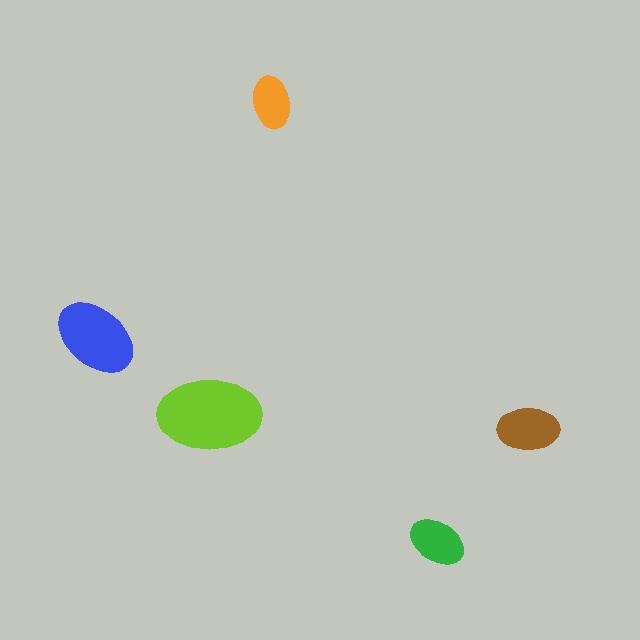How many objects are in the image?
There are 5 objects in the image.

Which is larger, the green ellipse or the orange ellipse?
The green one.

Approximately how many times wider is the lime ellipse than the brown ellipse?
About 1.5 times wider.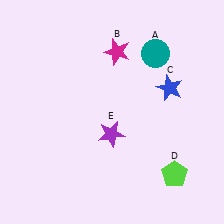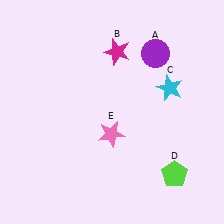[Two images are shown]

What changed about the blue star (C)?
In Image 1, C is blue. In Image 2, it changed to cyan.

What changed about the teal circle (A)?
In Image 1, A is teal. In Image 2, it changed to purple.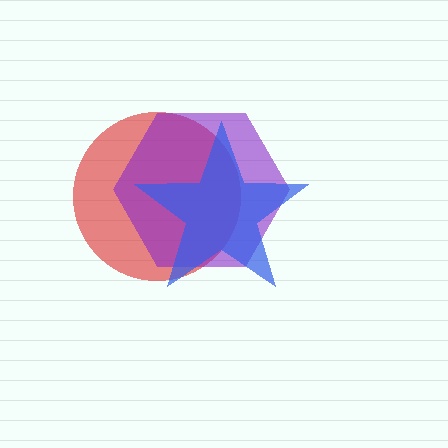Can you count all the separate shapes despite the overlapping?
Yes, there are 3 separate shapes.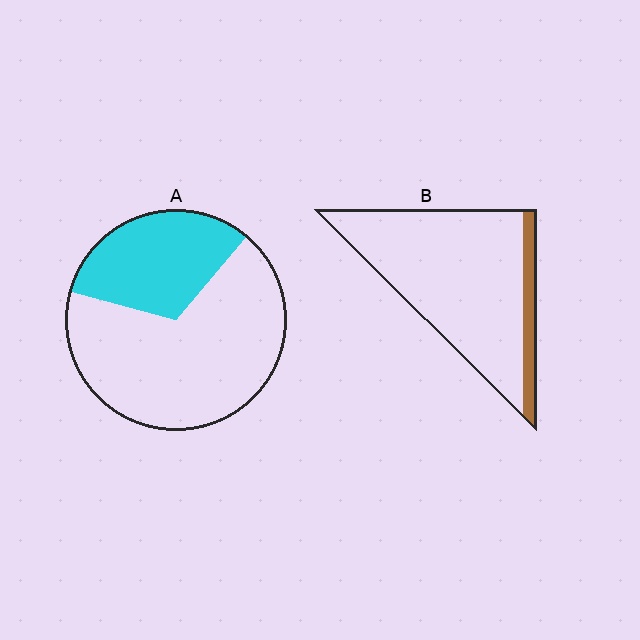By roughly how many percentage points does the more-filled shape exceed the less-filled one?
By roughly 20 percentage points (A over B).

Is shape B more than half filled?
No.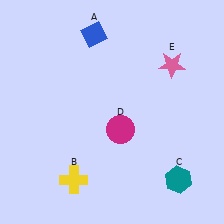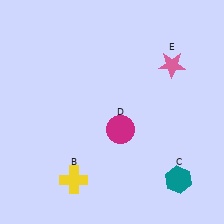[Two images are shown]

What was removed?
The blue diamond (A) was removed in Image 2.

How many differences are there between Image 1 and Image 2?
There is 1 difference between the two images.